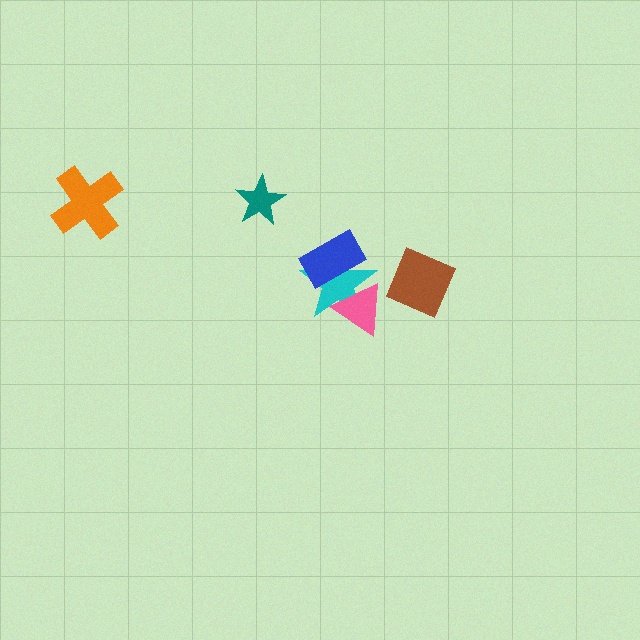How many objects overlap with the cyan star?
2 objects overlap with the cyan star.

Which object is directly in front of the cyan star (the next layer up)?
The pink triangle is directly in front of the cyan star.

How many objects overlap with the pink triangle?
1 object overlaps with the pink triangle.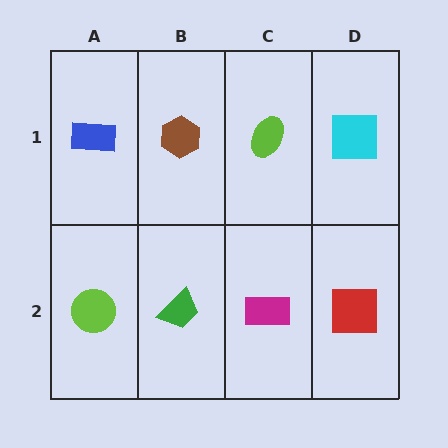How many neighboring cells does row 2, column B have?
3.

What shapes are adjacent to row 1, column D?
A red square (row 2, column D), a lime ellipse (row 1, column C).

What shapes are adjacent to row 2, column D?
A cyan square (row 1, column D), a magenta rectangle (row 2, column C).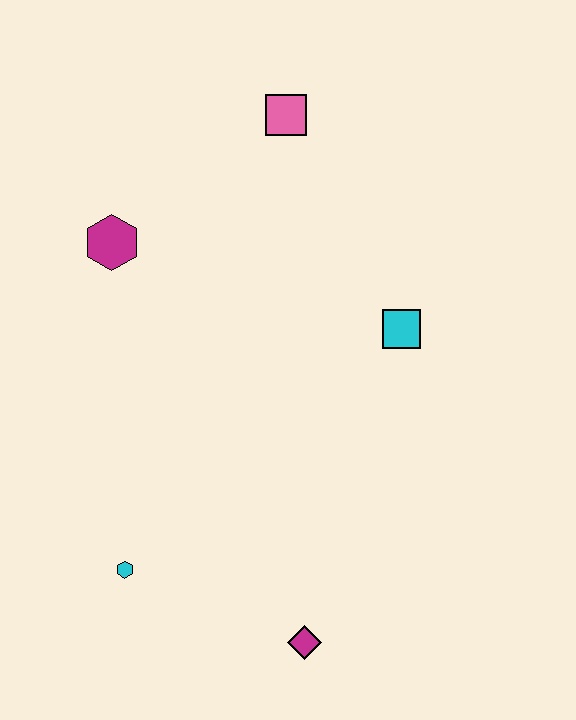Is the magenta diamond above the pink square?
No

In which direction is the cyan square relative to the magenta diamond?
The cyan square is above the magenta diamond.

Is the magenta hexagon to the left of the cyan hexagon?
Yes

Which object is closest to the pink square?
The magenta hexagon is closest to the pink square.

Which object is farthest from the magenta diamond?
The pink square is farthest from the magenta diamond.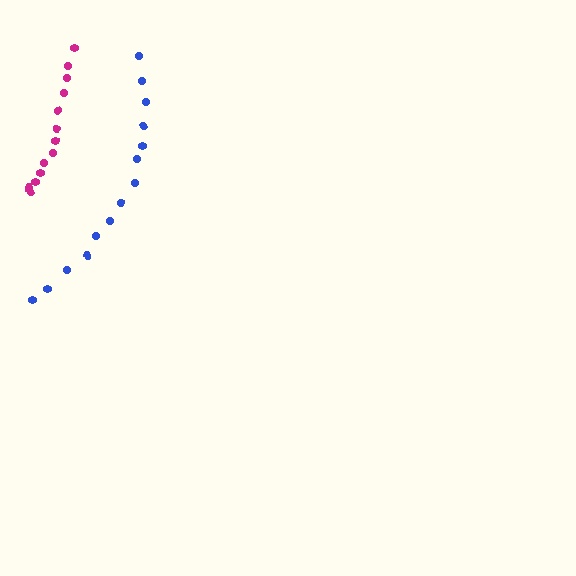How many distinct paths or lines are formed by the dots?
There are 2 distinct paths.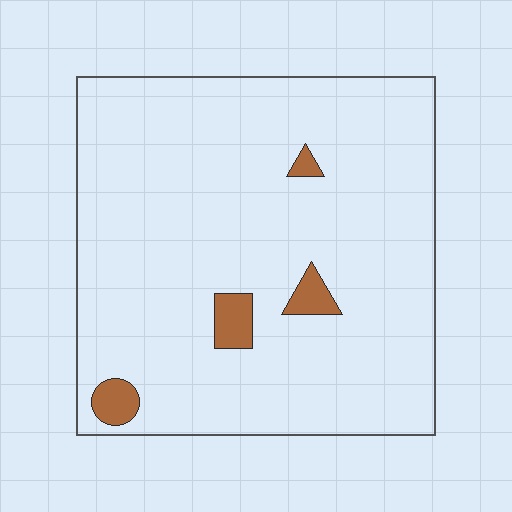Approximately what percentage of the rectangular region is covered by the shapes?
Approximately 5%.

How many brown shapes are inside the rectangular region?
4.